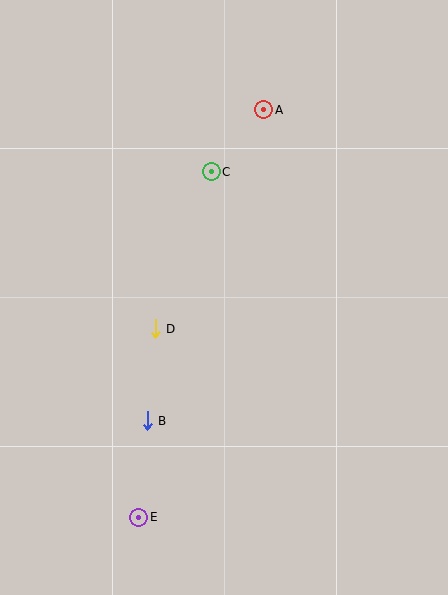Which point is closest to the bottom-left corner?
Point E is closest to the bottom-left corner.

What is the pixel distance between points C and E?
The distance between C and E is 353 pixels.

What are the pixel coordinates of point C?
Point C is at (211, 172).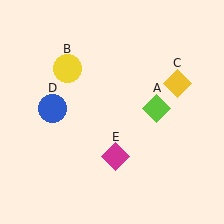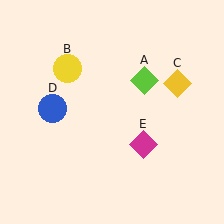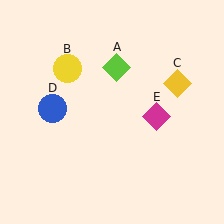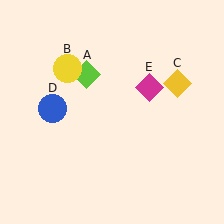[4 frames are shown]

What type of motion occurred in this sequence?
The lime diamond (object A), magenta diamond (object E) rotated counterclockwise around the center of the scene.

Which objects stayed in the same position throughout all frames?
Yellow circle (object B) and yellow diamond (object C) and blue circle (object D) remained stationary.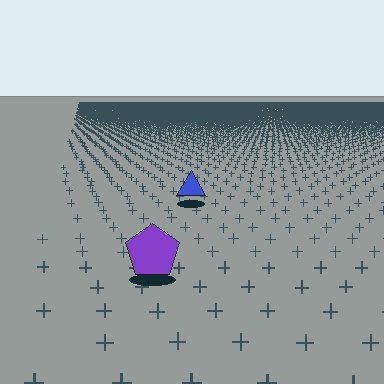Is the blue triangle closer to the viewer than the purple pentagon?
No. The purple pentagon is closer — you can tell from the texture gradient: the ground texture is coarser near it.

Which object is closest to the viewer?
The purple pentagon is closest. The texture marks near it are larger and more spread out.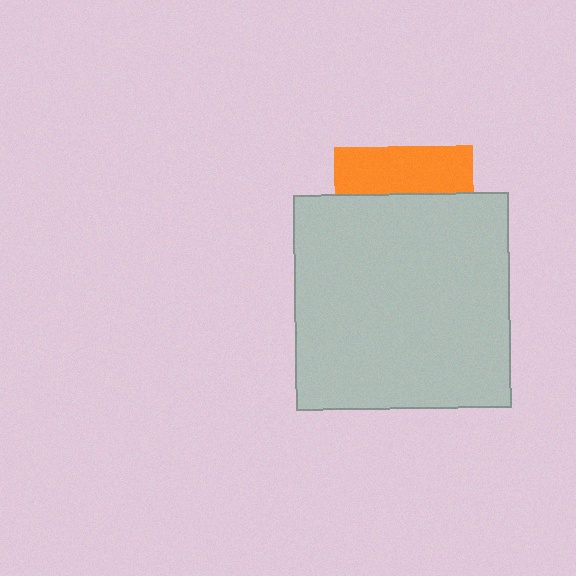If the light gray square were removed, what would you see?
You would see the complete orange square.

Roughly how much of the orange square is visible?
A small part of it is visible (roughly 34%).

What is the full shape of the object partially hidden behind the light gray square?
The partially hidden object is an orange square.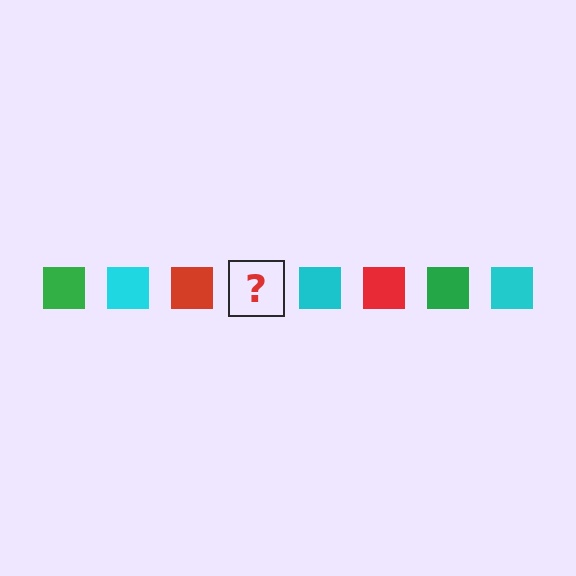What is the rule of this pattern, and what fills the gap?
The rule is that the pattern cycles through green, cyan, red squares. The gap should be filled with a green square.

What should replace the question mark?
The question mark should be replaced with a green square.